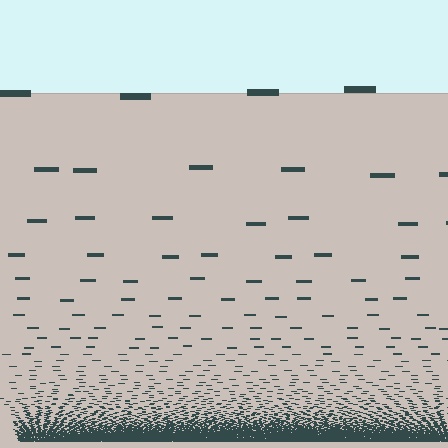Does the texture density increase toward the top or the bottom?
Density increases toward the bottom.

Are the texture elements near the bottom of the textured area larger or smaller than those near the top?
Smaller. The gradient is inverted — elements near the bottom are smaller and denser.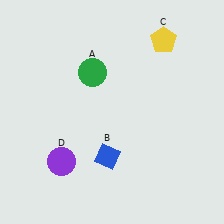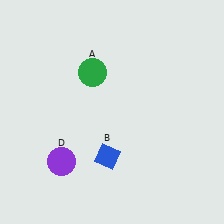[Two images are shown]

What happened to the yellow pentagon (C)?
The yellow pentagon (C) was removed in Image 2. It was in the top-right area of Image 1.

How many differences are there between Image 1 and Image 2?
There is 1 difference between the two images.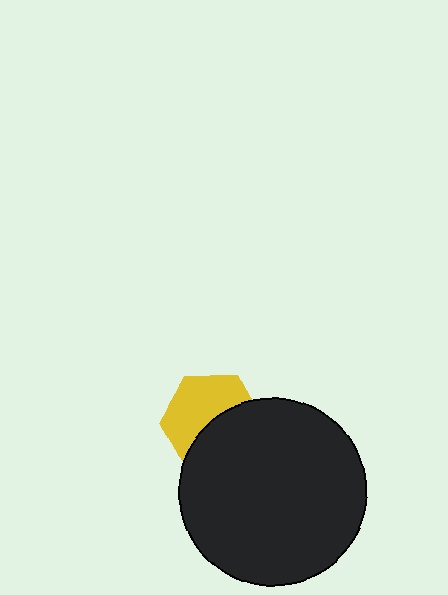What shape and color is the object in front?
The object in front is a black circle.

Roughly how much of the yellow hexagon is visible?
About half of it is visible (roughly 53%).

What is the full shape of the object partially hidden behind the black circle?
The partially hidden object is a yellow hexagon.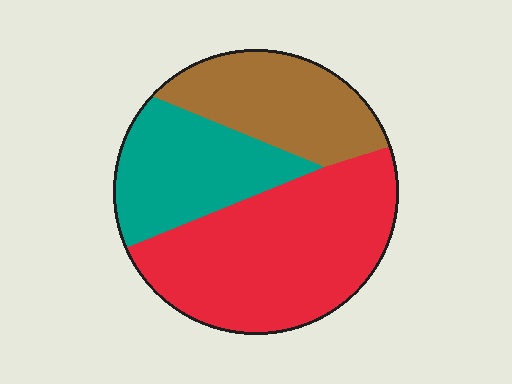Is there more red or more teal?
Red.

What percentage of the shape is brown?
Brown takes up between a sixth and a third of the shape.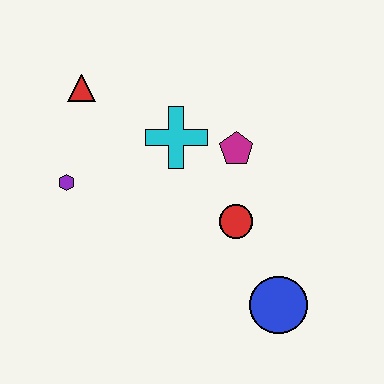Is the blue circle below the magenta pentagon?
Yes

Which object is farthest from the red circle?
The red triangle is farthest from the red circle.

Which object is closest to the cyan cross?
The magenta pentagon is closest to the cyan cross.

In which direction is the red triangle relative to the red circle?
The red triangle is to the left of the red circle.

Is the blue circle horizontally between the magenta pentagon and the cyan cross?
No